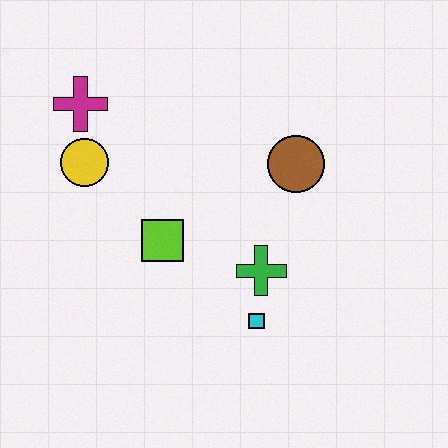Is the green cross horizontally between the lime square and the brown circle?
Yes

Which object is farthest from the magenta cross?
The cyan square is farthest from the magenta cross.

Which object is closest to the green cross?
The cyan square is closest to the green cross.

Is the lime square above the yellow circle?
No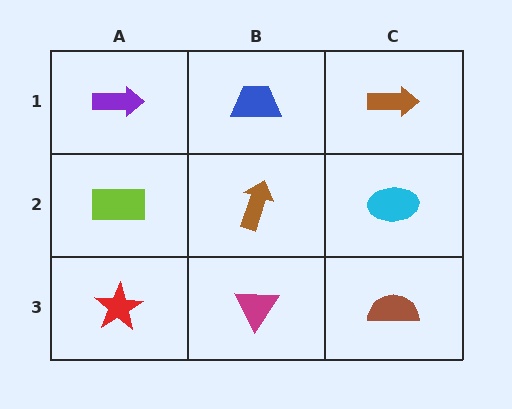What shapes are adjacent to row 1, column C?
A cyan ellipse (row 2, column C), a blue trapezoid (row 1, column B).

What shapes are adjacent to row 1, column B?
A brown arrow (row 2, column B), a purple arrow (row 1, column A), a brown arrow (row 1, column C).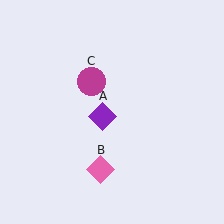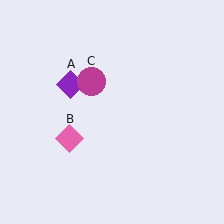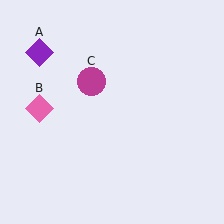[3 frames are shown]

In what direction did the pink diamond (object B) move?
The pink diamond (object B) moved up and to the left.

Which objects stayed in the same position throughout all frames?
Magenta circle (object C) remained stationary.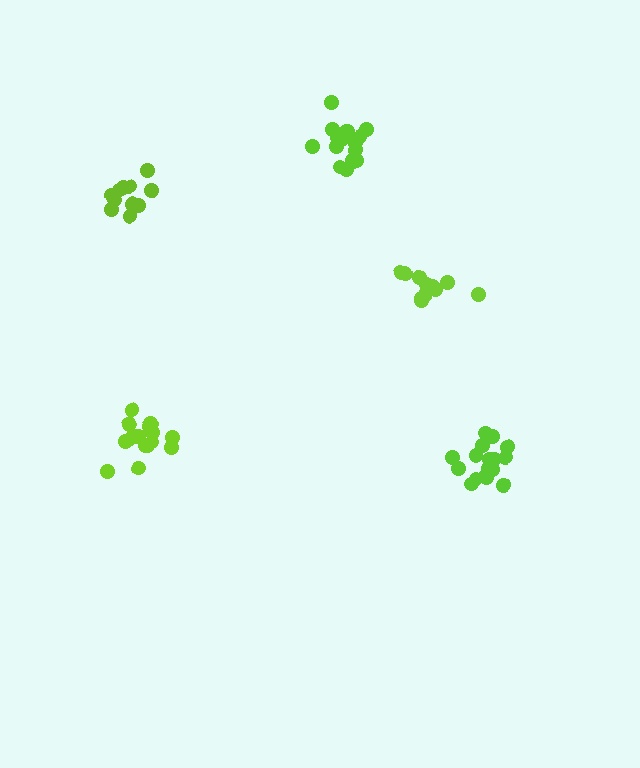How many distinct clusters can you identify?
There are 5 distinct clusters.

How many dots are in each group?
Group 1: 17 dots, Group 2: 16 dots, Group 3: 11 dots, Group 4: 11 dots, Group 5: 16 dots (71 total).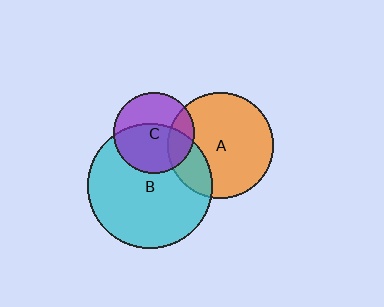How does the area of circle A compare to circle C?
Approximately 1.7 times.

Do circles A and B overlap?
Yes.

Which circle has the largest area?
Circle B (cyan).